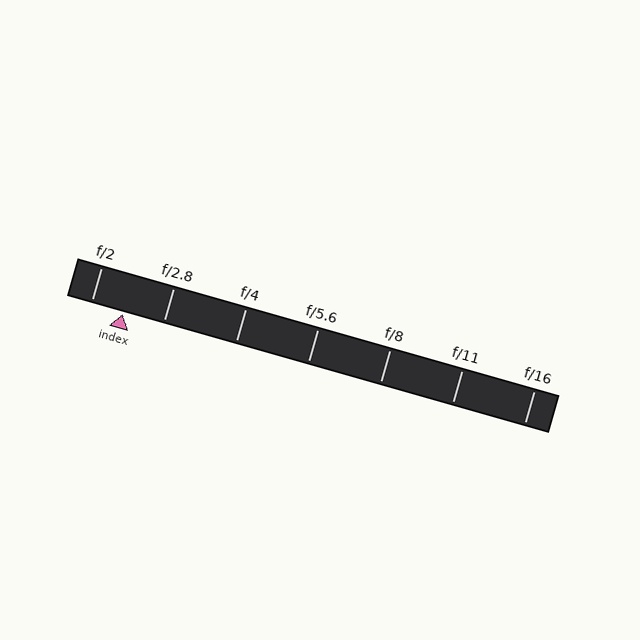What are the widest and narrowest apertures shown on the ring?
The widest aperture shown is f/2 and the narrowest is f/16.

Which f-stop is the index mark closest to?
The index mark is closest to f/2.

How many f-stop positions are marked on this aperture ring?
There are 7 f-stop positions marked.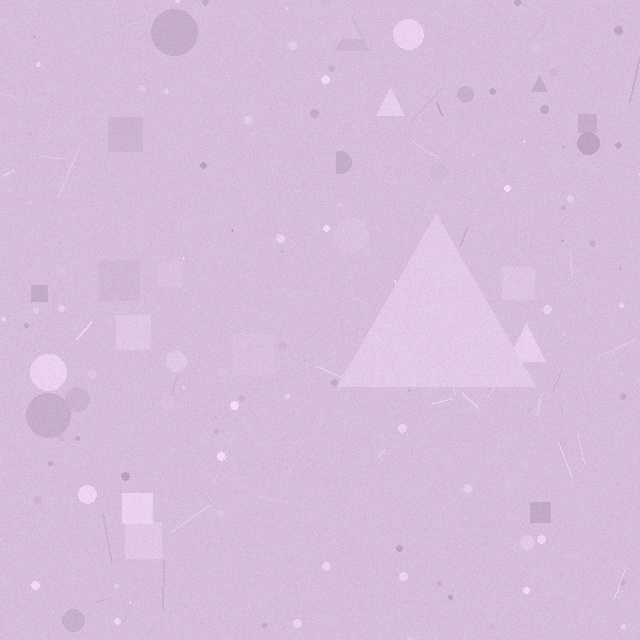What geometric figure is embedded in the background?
A triangle is embedded in the background.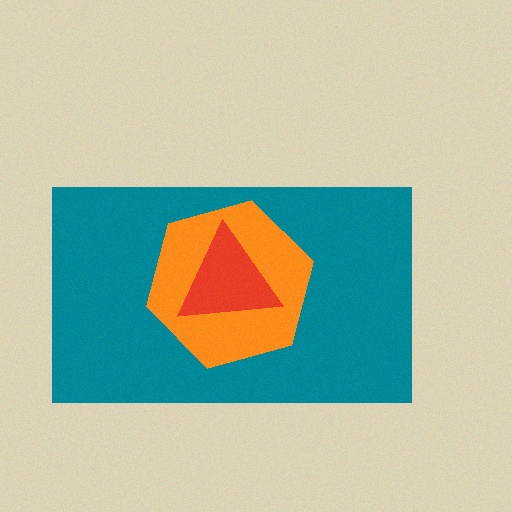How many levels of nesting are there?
3.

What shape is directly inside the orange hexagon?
The red triangle.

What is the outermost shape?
The teal rectangle.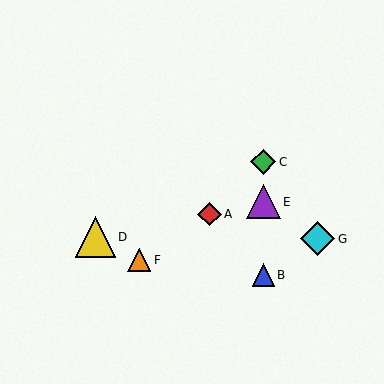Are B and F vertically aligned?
No, B is at x≈263 and F is at x≈139.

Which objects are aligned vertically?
Objects B, C, E are aligned vertically.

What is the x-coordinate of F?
Object F is at x≈139.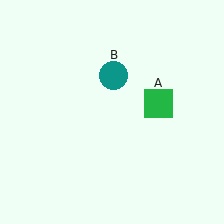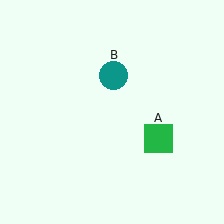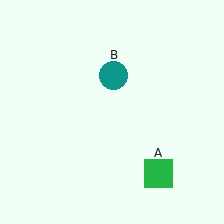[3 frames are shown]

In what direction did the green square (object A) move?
The green square (object A) moved down.